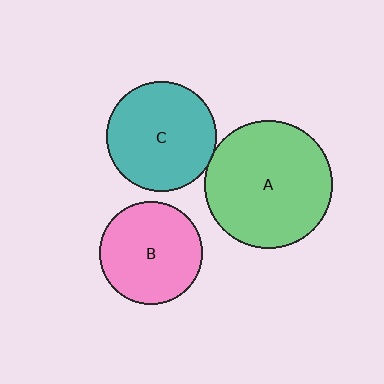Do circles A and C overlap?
Yes.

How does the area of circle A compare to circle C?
Approximately 1.3 times.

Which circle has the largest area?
Circle A (green).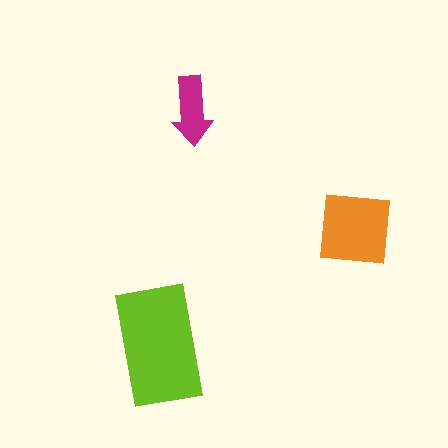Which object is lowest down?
The lime rectangle is bottommost.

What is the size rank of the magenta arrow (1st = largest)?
3rd.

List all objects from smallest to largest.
The magenta arrow, the orange square, the lime rectangle.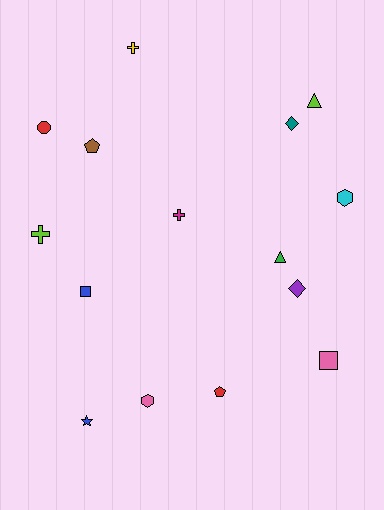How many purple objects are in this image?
There is 1 purple object.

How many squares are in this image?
There are 2 squares.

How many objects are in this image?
There are 15 objects.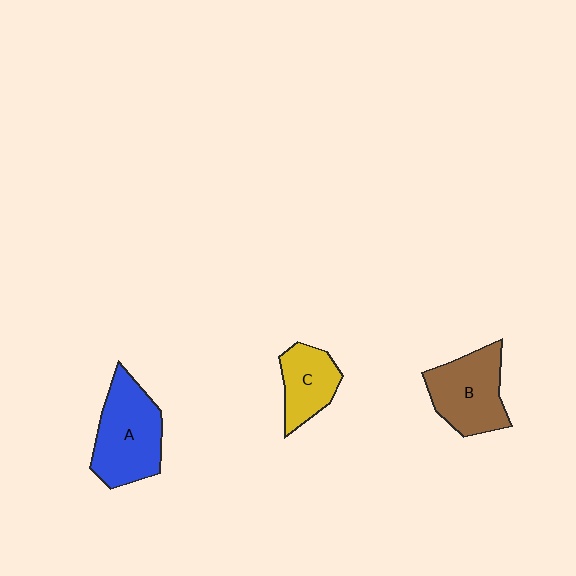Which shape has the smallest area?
Shape C (yellow).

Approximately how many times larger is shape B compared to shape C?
Approximately 1.4 times.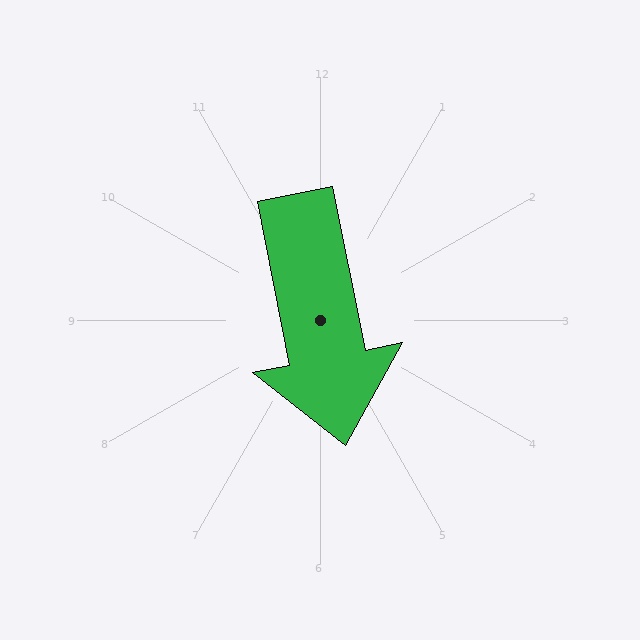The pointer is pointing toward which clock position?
Roughly 6 o'clock.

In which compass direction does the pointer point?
South.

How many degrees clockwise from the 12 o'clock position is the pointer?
Approximately 169 degrees.